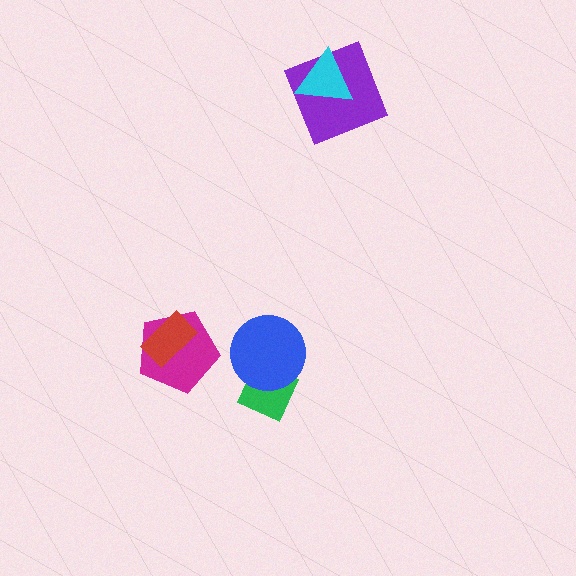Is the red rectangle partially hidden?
No, no other shape covers it.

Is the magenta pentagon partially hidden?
Yes, it is partially covered by another shape.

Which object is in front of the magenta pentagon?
The red rectangle is in front of the magenta pentagon.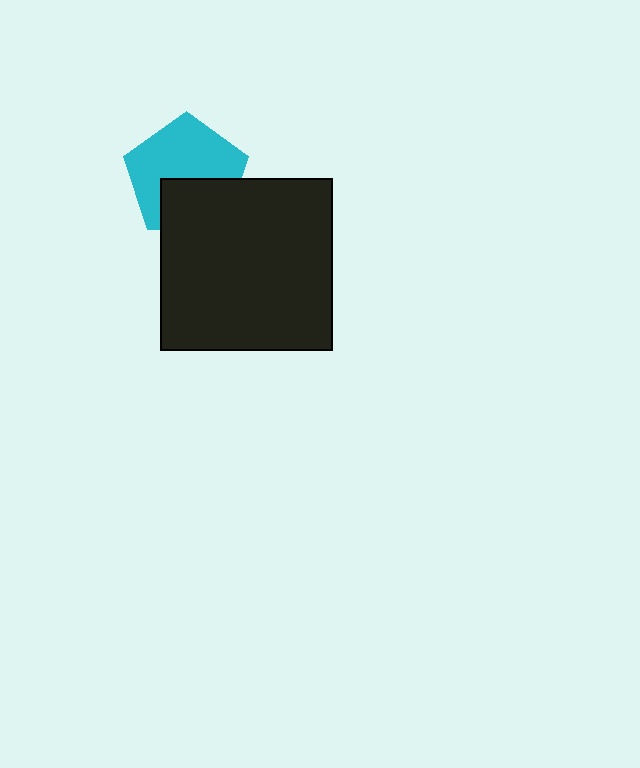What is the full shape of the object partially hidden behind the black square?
The partially hidden object is a cyan pentagon.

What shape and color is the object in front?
The object in front is a black square.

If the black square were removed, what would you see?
You would see the complete cyan pentagon.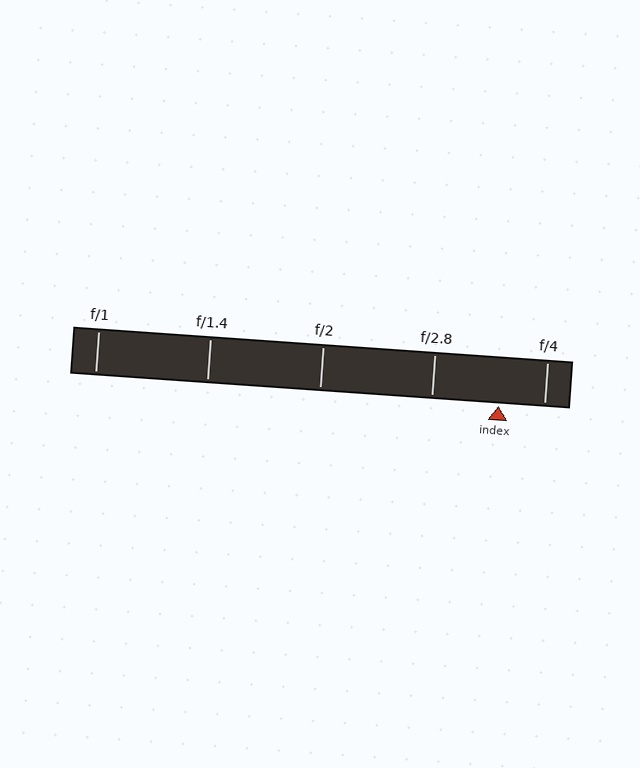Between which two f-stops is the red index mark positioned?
The index mark is between f/2.8 and f/4.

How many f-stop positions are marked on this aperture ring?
There are 5 f-stop positions marked.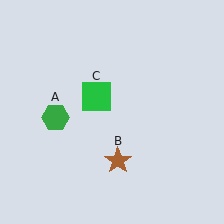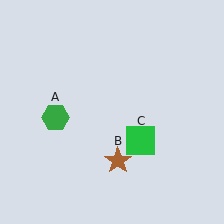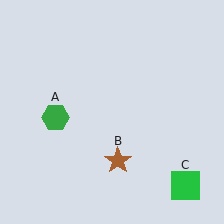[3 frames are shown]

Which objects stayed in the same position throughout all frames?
Green hexagon (object A) and brown star (object B) remained stationary.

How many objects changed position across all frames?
1 object changed position: green square (object C).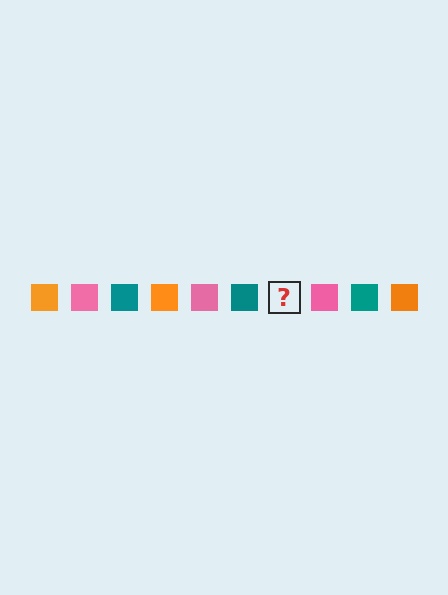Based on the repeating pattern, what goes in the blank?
The blank should be an orange square.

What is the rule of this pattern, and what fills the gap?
The rule is that the pattern cycles through orange, pink, teal squares. The gap should be filled with an orange square.